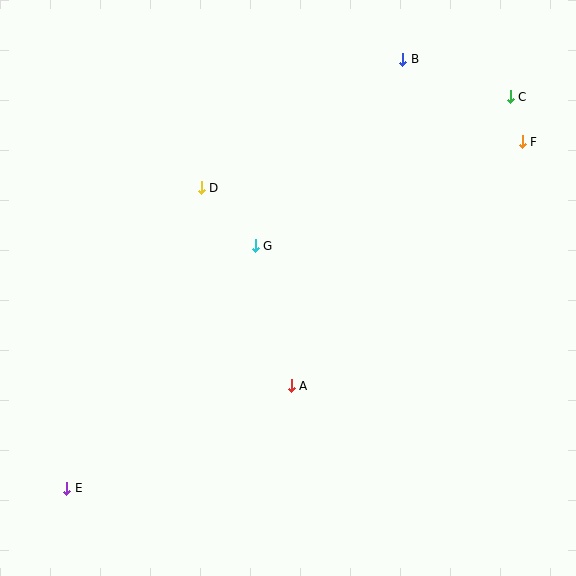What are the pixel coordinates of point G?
Point G is at (255, 246).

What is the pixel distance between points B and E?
The distance between B and E is 545 pixels.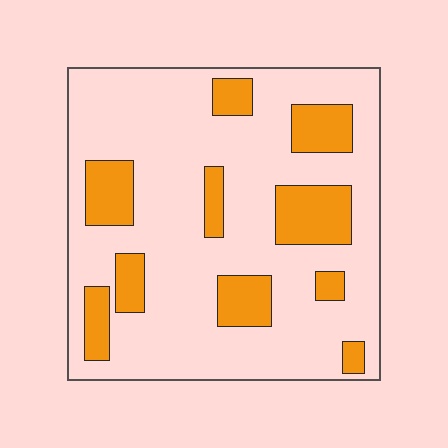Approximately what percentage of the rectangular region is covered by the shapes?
Approximately 20%.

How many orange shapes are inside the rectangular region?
10.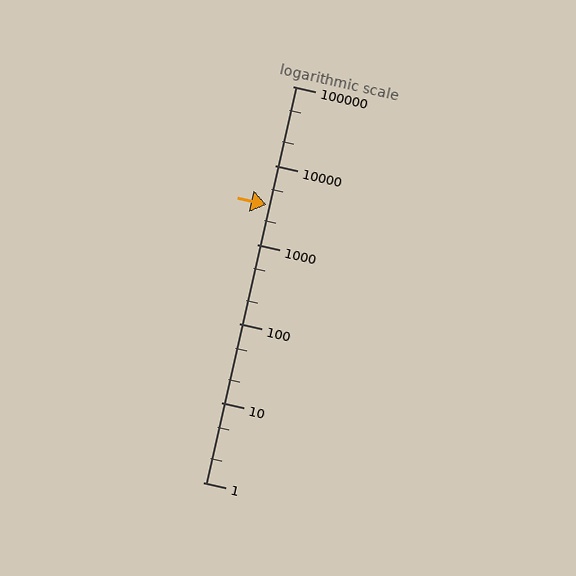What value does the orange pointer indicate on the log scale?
The pointer indicates approximately 3200.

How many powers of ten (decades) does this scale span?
The scale spans 5 decades, from 1 to 100000.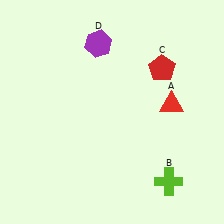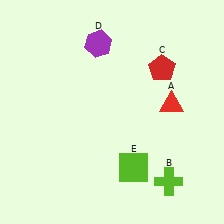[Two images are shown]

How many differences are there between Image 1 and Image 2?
There is 1 difference between the two images.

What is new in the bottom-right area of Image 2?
A lime square (E) was added in the bottom-right area of Image 2.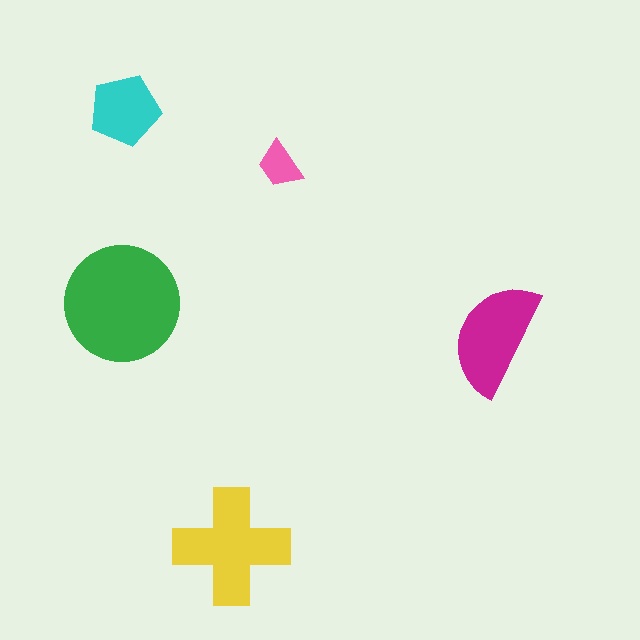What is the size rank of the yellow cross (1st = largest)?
2nd.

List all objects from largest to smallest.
The green circle, the yellow cross, the magenta semicircle, the cyan pentagon, the pink trapezoid.